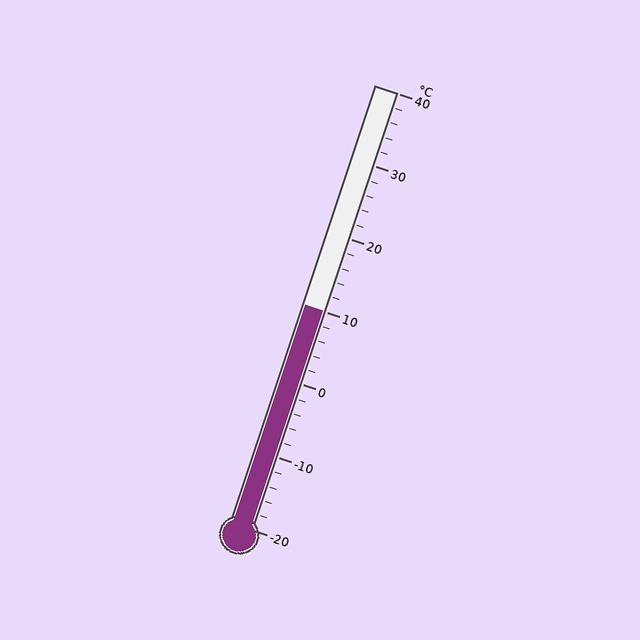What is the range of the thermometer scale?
The thermometer scale ranges from -20°C to 40°C.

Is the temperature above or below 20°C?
The temperature is below 20°C.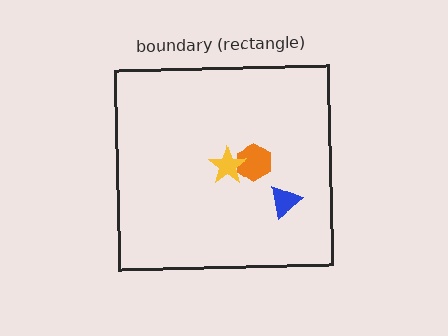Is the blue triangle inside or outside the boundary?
Inside.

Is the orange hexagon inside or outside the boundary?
Inside.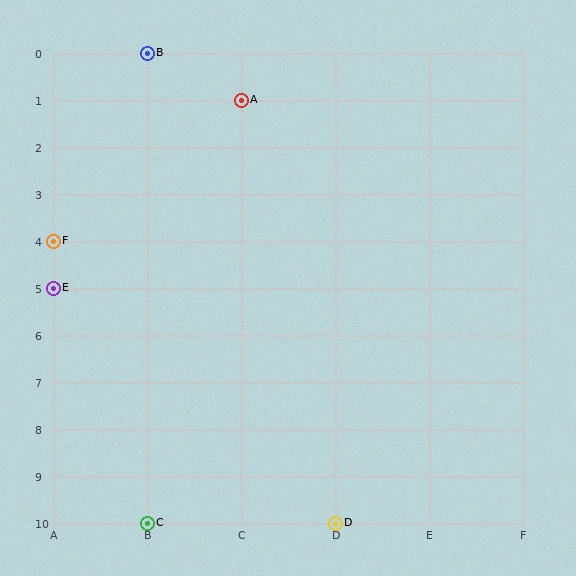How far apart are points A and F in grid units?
Points A and F are 2 columns and 3 rows apart (about 3.6 grid units diagonally).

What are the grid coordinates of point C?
Point C is at grid coordinates (B, 10).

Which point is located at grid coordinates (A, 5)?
Point E is at (A, 5).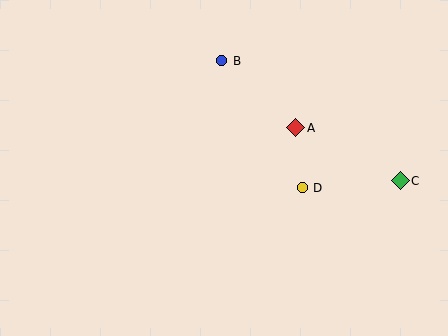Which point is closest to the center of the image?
Point D at (302, 188) is closest to the center.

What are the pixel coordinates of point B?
Point B is at (222, 61).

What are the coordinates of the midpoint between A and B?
The midpoint between A and B is at (259, 94).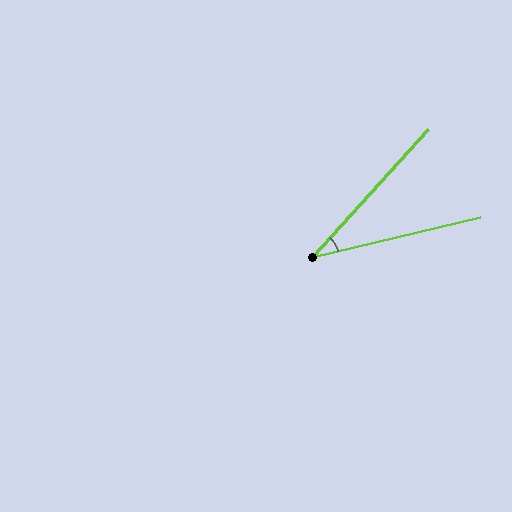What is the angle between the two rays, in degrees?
Approximately 34 degrees.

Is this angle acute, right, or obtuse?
It is acute.